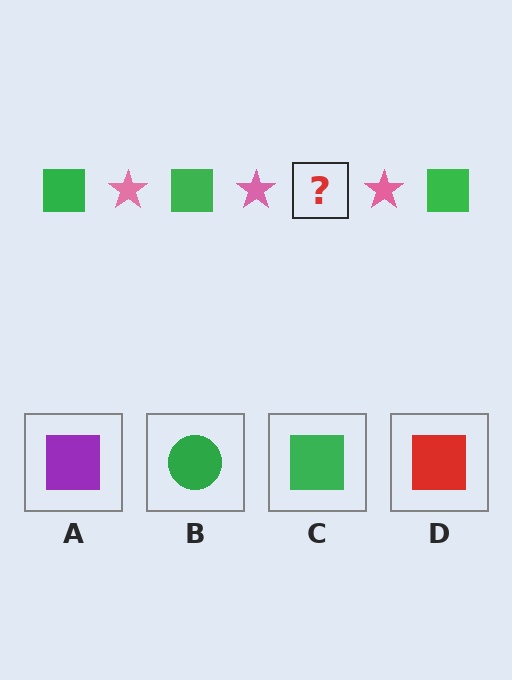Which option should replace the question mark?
Option C.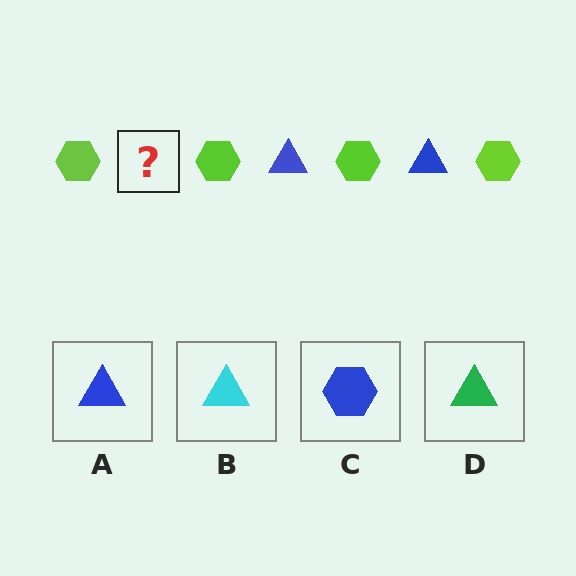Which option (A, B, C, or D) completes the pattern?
A.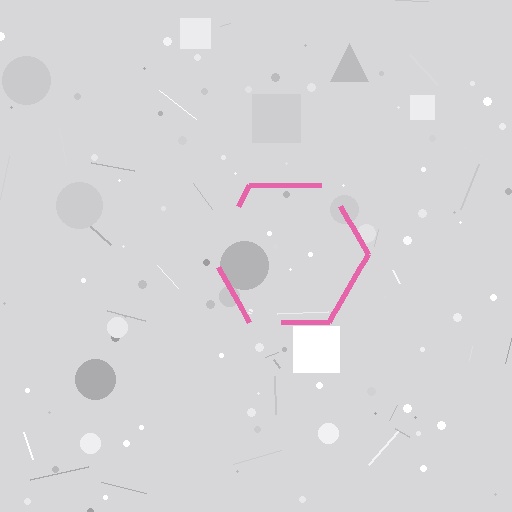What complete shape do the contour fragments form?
The contour fragments form a hexagon.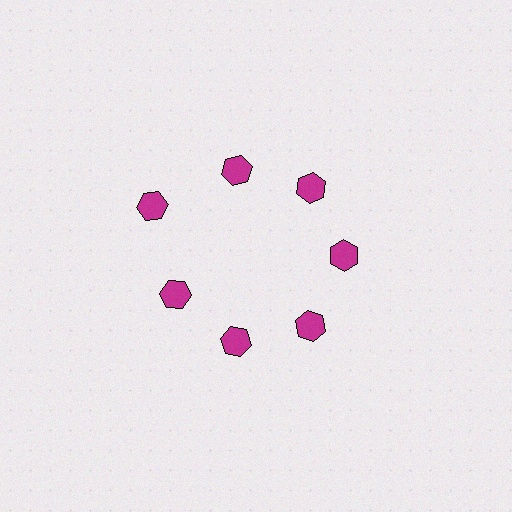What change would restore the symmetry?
The symmetry would be restored by moving it inward, back onto the ring so that all 7 hexagons sit at equal angles and equal distance from the center.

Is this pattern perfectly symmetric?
No. The 7 magenta hexagons are arranged in a ring, but one element near the 10 o'clock position is pushed outward from the center, breaking the 7-fold rotational symmetry.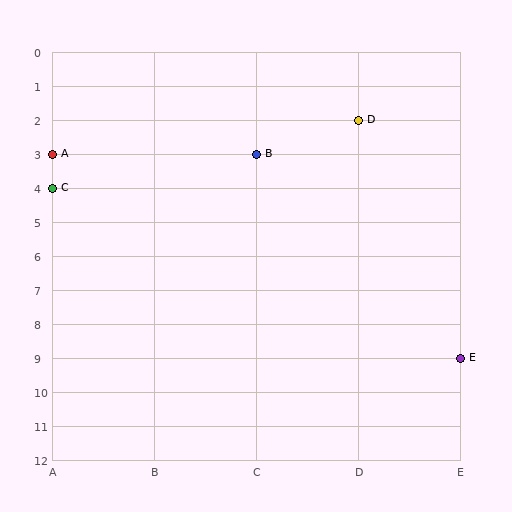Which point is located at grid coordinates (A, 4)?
Point C is at (A, 4).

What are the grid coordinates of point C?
Point C is at grid coordinates (A, 4).